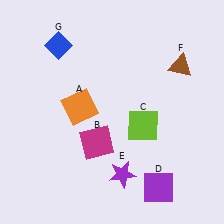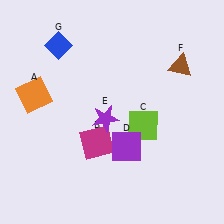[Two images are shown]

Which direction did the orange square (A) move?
The orange square (A) moved left.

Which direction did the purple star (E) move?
The purple star (E) moved up.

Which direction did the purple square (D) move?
The purple square (D) moved up.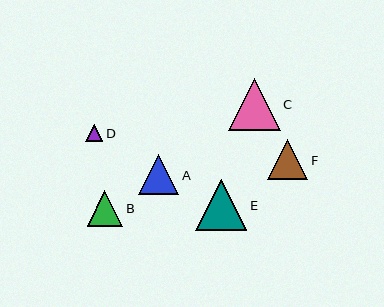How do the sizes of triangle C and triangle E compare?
Triangle C and triangle E are approximately the same size.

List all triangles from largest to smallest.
From largest to smallest: C, E, A, F, B, D.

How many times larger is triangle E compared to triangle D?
Triangle E is approximately 3.0 times the size of triangle D.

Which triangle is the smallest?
Triangle D is the smallest with a size of approximately 17 pixels.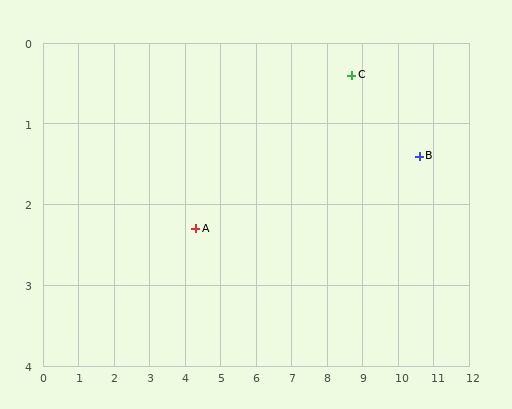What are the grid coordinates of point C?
Point C is at approximately (8.7, 0.4).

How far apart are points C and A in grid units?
Points C and A are about 4.8 grid units apart.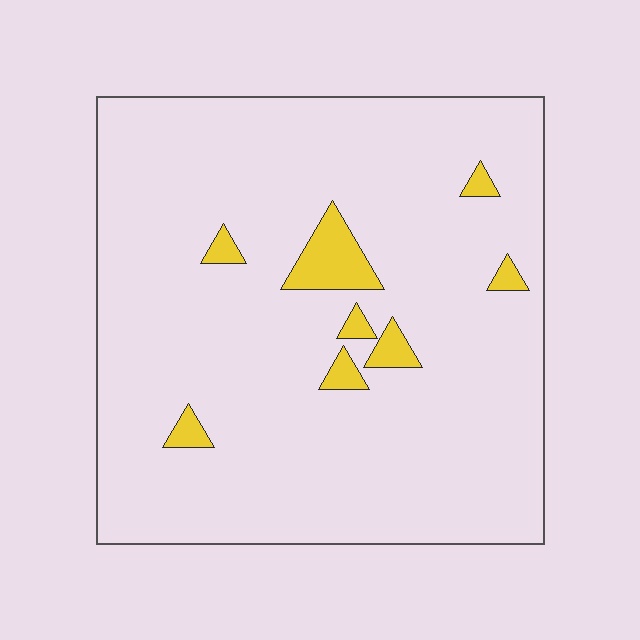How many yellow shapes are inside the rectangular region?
8.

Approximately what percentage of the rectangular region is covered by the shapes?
Approximately 5%.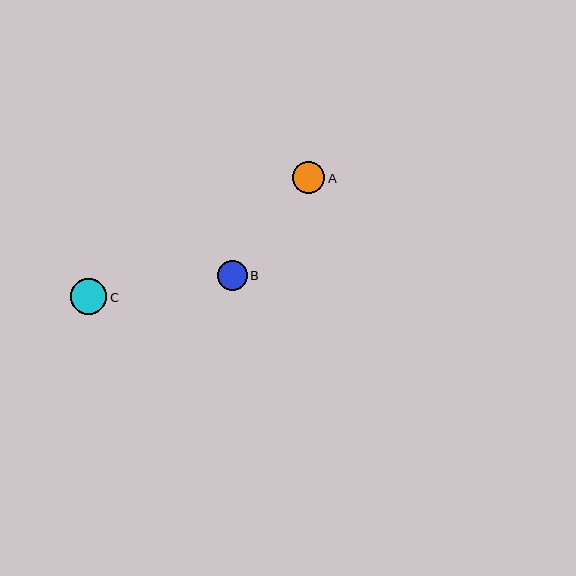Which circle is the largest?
Circle C is the largest with a size of approximately 36 pixels.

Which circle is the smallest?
Circle B is the smallest with a size of approximately 30 pixels.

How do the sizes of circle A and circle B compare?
Circle A and circle B are approximately the same size.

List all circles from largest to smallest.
From largest to smallest: C, A, B.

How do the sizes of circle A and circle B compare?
Circle A and circle B are approximately the same size.